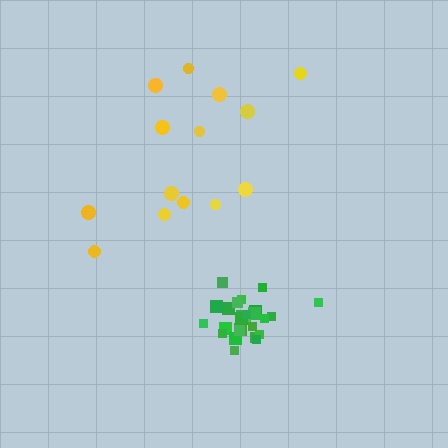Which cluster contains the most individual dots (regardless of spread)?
Green (27).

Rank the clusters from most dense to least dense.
green, yellow.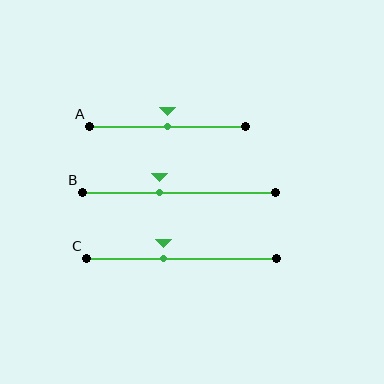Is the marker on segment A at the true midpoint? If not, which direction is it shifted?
Yes, the marker on segment A is at the true midpoint.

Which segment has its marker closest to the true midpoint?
Segment A has its marker closest to the true midpoint.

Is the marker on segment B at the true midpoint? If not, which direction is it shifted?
No, the marker on segment B is shifted to the left by about 10% of the segment length.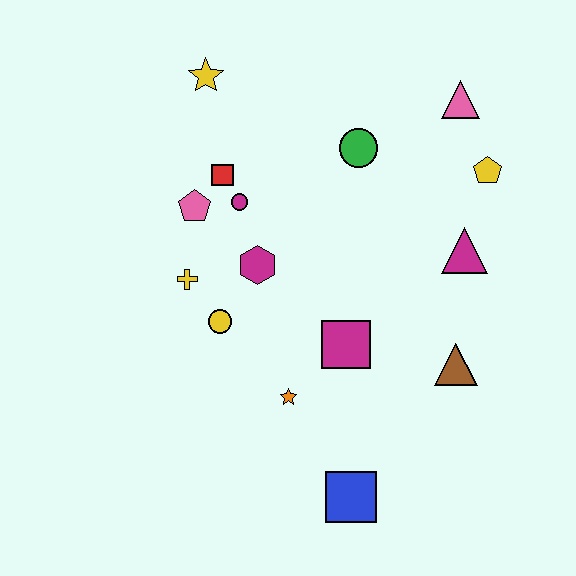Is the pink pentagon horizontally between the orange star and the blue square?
No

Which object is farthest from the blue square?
The yellow star is farthest from the blue square.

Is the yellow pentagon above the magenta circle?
Yes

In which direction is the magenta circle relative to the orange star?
The magenta circle is above the orange star.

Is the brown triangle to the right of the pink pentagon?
Yes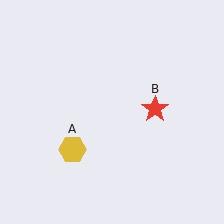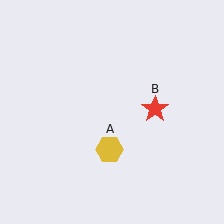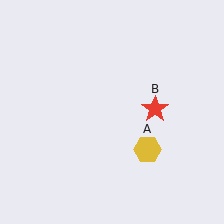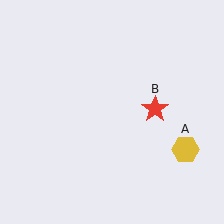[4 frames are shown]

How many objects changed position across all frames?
1 object changed position: yellow hexagon (object A).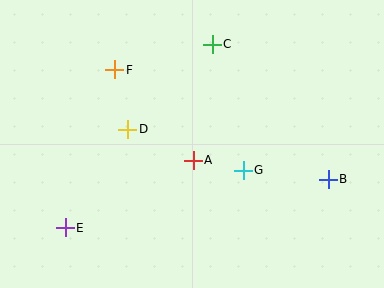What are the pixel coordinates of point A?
Point A is at (193, 160).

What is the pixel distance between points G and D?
The distance between G and D is 123 pixels.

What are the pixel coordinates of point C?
Point C is at (212, 44).